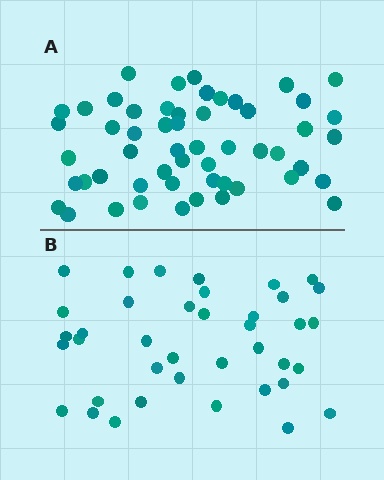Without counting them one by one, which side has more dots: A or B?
Region A (the top region) has more dots.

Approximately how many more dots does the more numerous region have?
Region A has approximately 15 more dots than region B.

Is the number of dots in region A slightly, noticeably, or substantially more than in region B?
Region A has noticeably more, but not dramatically so. The ratio is roughly 1.4 to 1.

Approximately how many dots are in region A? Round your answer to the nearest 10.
About 50 dots. (The exact count is 54, which rounds to 50.)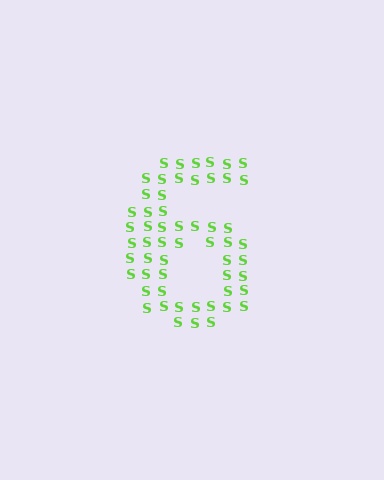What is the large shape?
The large shape is the digit 6.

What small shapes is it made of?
It is made of small letter S's.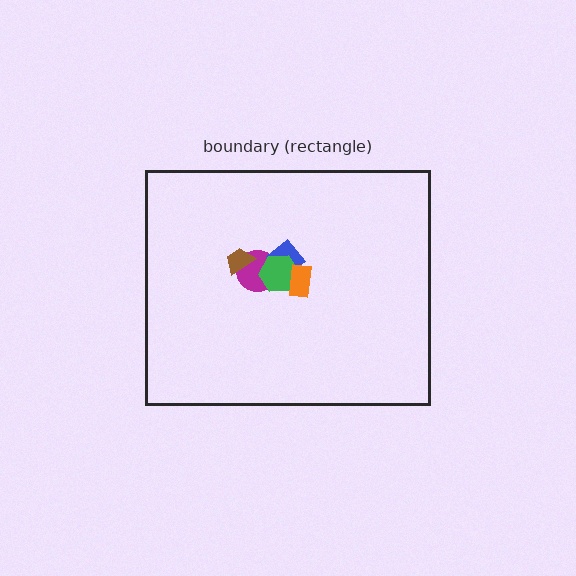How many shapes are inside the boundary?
5 inside, 0 outside.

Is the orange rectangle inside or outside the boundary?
Inside.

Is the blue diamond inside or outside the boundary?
Inside.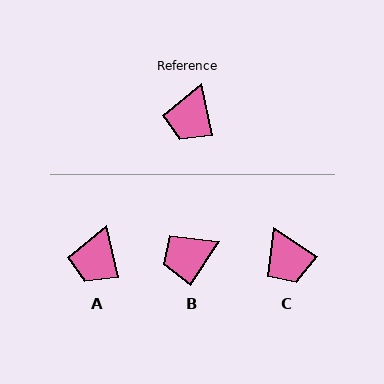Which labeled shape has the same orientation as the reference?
A.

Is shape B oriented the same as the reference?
No, it is off by about 45 degrees.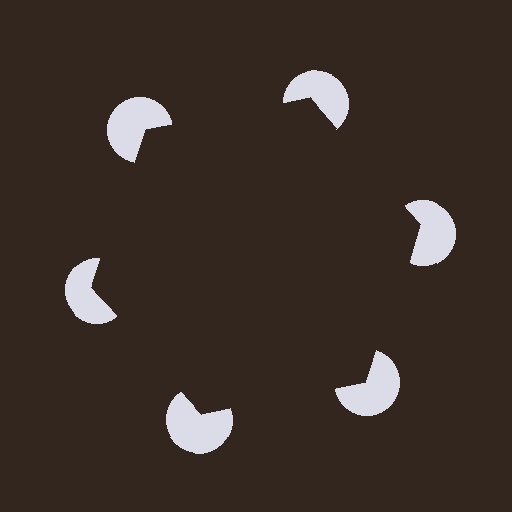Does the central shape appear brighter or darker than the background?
It typically appears slightly darker than the background, even though no actual brightness change is drawn.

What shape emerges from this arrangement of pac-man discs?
An illusory hexagon — its edges are inferred from the aligned wedge cuts in the pac-man discs, not physically drawn.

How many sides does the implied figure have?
6 sides.